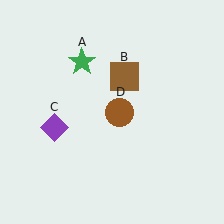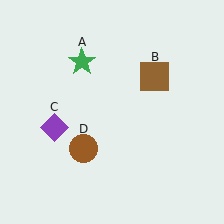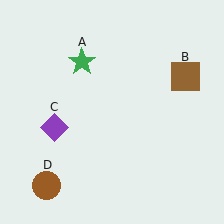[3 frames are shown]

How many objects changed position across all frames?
2 objects changed position: brown square (object B), brown circle (object D).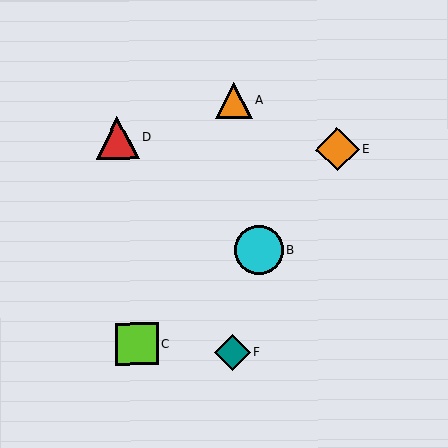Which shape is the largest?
The cyan circle (labeled B) is the largest.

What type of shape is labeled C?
Shape C is a lime square.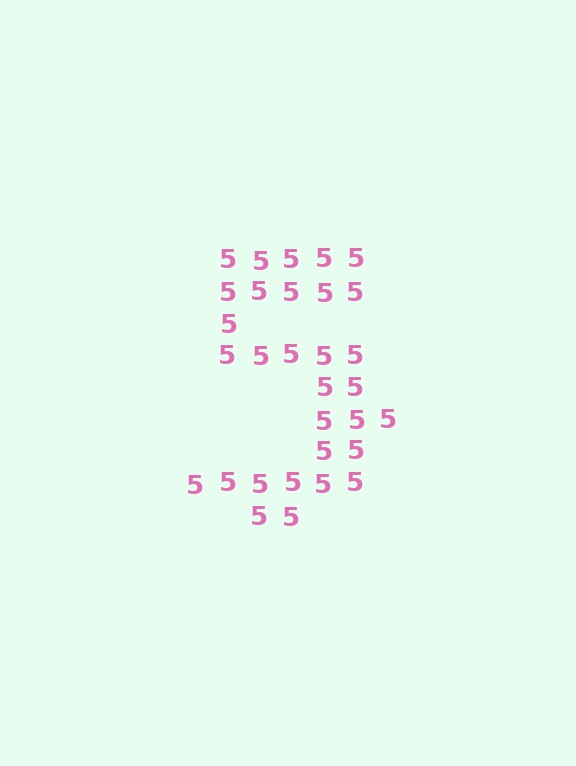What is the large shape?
The large shape is the digit 5.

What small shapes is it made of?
It is made of small digit 5's.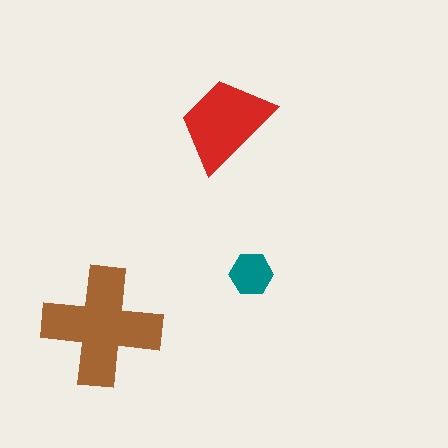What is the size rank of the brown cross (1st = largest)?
1st.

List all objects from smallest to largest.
The teal hexagon, the red trapezoid, the brown cross.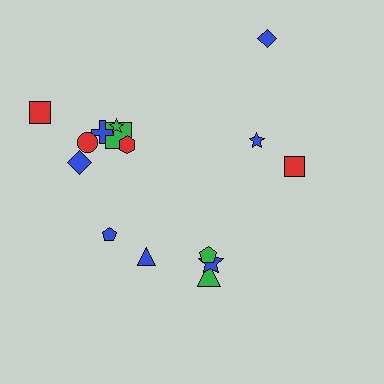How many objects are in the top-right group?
There are 3 objects.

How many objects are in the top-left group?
There are 7 objects.